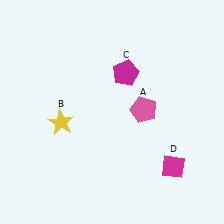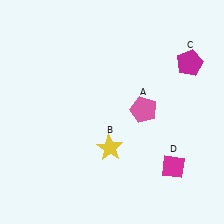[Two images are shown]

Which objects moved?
The objects that moved are: the yellow star (B), the magenta pentagon (C).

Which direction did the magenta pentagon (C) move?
The magenta pentagon (C) moved right.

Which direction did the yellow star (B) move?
The yellow star (B) moved right.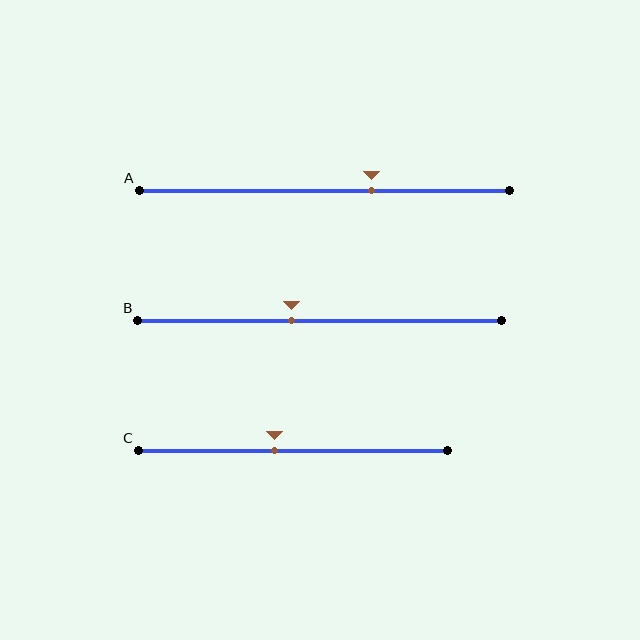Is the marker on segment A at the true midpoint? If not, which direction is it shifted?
No, the marker on segment A is shifted to the right by about 13% of the segment length.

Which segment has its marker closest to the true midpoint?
Segment C has its marker closest to the true midpoint.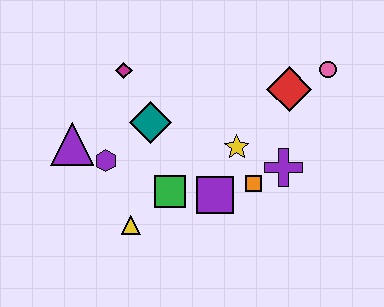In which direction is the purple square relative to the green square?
The purple square is to the right of the green square.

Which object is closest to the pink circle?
The red diamond is closest to the pink circle.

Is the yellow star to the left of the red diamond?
Yes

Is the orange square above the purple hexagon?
No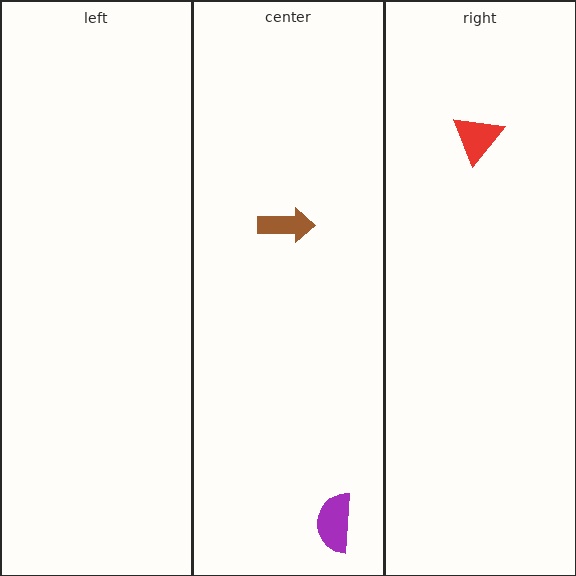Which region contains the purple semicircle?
The center region.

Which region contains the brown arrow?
The center region.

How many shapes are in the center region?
2.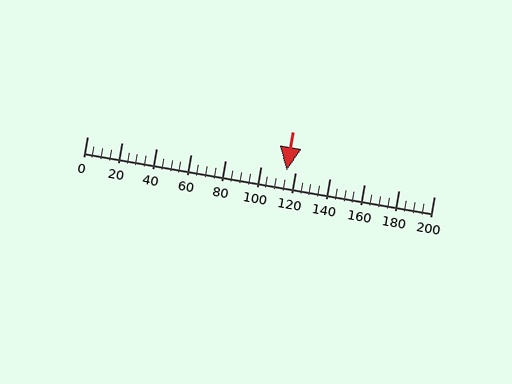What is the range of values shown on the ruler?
The ruler shows values from 0 to 200.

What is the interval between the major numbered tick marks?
The major tick marks are spaced 20 units apart.